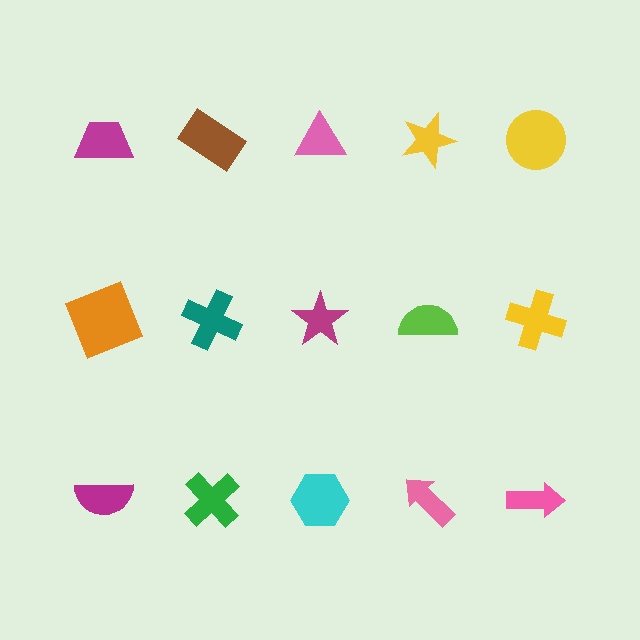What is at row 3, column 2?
A green cross.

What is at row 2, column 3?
A magenta star.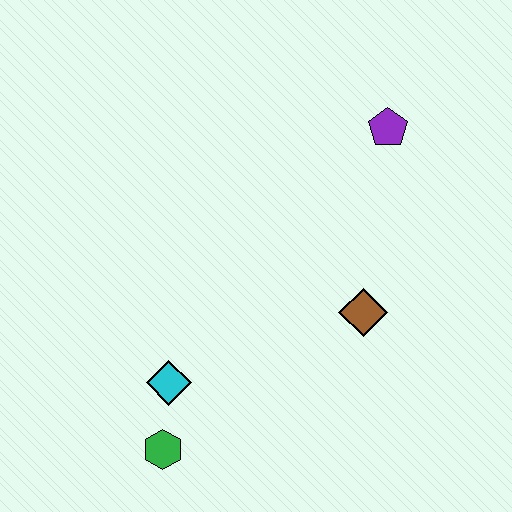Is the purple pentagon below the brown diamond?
No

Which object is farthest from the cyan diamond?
The purple pentagon is farthest from the cyan diamond.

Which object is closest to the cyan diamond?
The green hexagon is closest to the cyan diamond.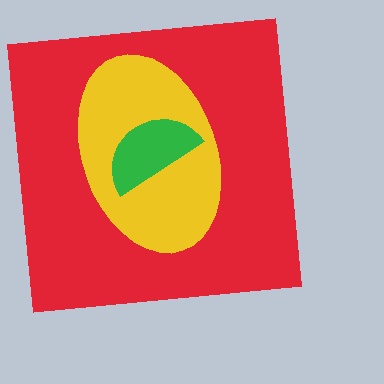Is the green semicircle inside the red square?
Yes.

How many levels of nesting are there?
3.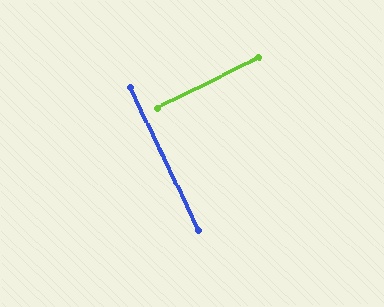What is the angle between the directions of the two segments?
Approximately 89 degrees.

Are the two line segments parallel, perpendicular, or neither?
Perpendicular — they meet at approximately 89°.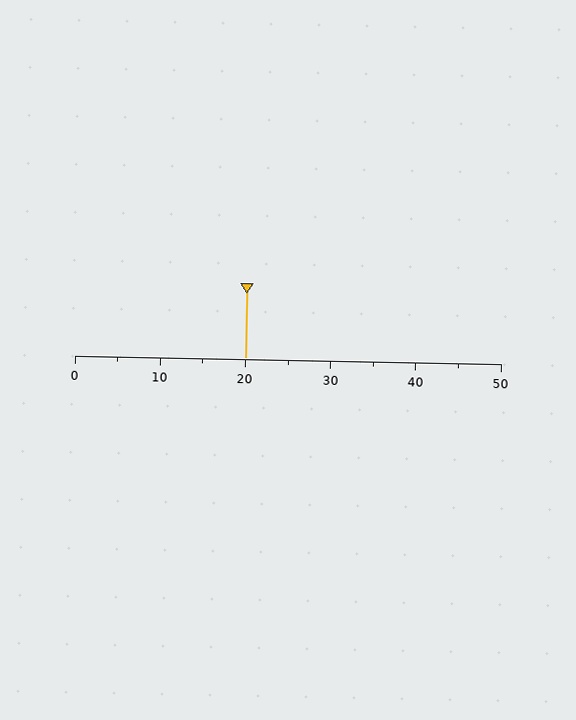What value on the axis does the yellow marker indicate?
The marker indicates approximately 20.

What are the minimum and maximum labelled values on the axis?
The axis runs from 0 to 50.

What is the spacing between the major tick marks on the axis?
The major ticks are spaced 10 apart.